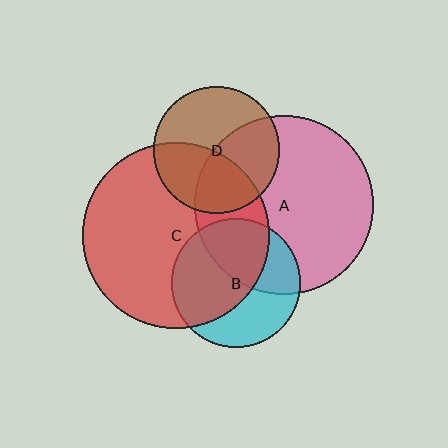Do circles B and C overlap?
Yes.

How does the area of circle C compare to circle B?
Approximately 2.1 times.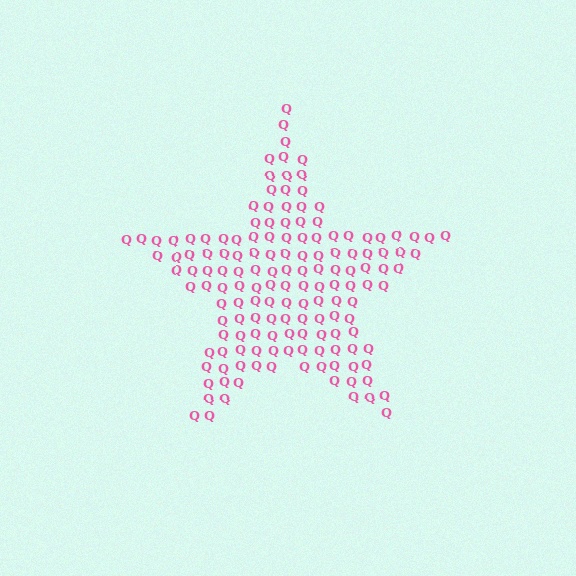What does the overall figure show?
The overall figure shows a star.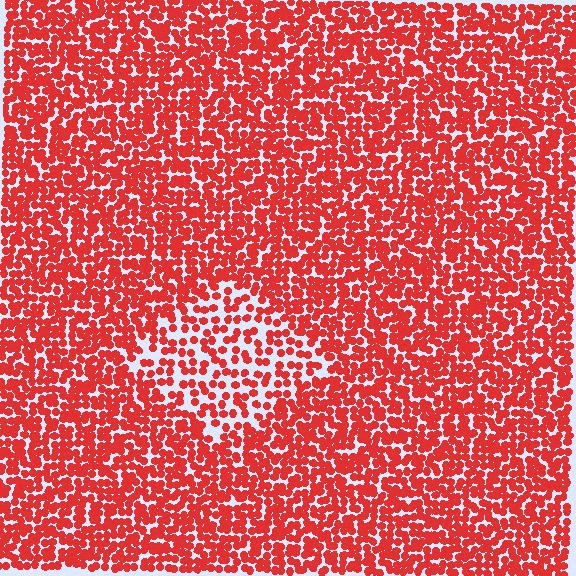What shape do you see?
I see a diamond.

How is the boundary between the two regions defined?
The boundary is defined by a change in element density (approximately 1.9x ratio). All elements are the same color, size, and shape.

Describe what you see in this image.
The image contains small red elements arranged at two different densities. A diamond-shaped region is visible where the elements are less densely packed than the surrounding area.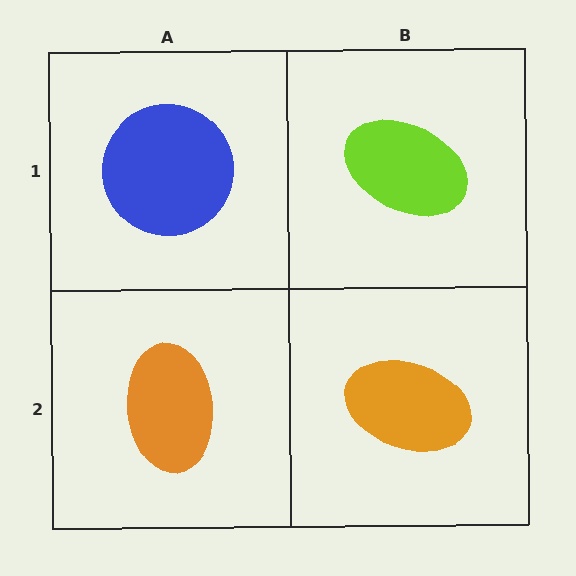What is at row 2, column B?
An orange ellipse.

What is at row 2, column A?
An orange ellipse.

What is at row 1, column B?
A lime ellipse.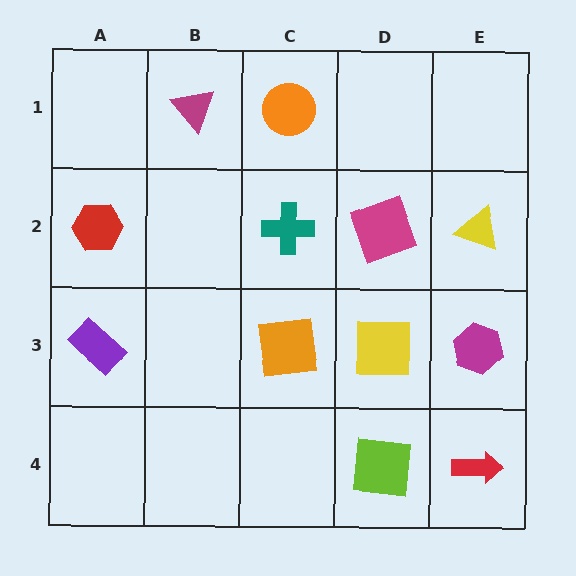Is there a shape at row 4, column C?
No, that cell is empty.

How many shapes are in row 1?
2 shapes.